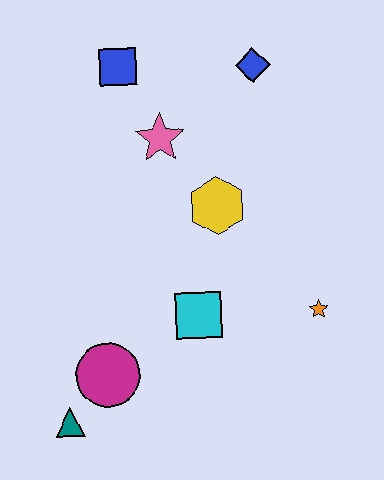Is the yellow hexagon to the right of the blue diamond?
No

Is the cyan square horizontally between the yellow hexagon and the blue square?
Yes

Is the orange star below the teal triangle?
No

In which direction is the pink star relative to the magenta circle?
The pink star is above the magenta circle.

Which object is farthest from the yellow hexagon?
The teal triangle is farthest from the yellow hexagon.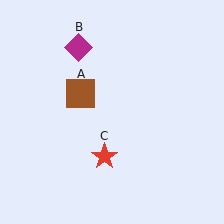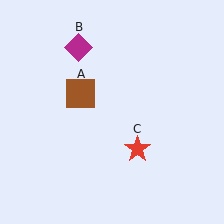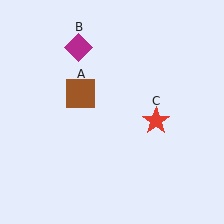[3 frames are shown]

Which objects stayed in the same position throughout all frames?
Brown square (object A) and magenta diamond (object B) remained stationary.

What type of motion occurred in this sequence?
The red star (object C) rotated counterclockwise around the center of the scene.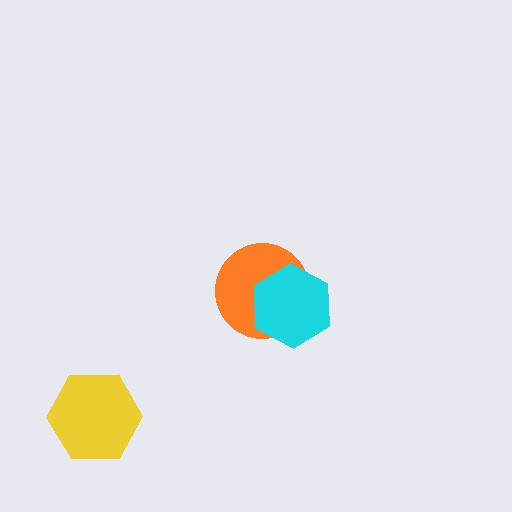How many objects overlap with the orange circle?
1 object overlaps with the orange circle.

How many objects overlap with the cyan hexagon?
1 object overlaps with the cyan hexagon.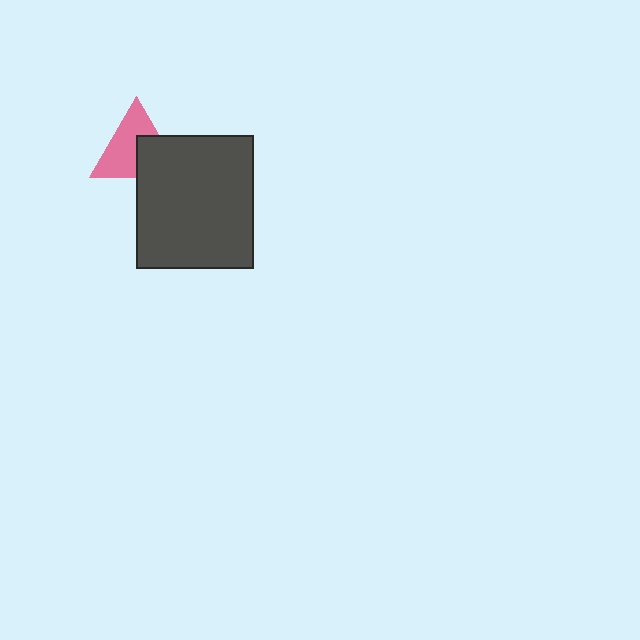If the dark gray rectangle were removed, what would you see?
You would see the complete pink triangle.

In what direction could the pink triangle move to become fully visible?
The pink triangle could move toward the upper-left. That would shift it out from behind the dark gray rectangle entirely.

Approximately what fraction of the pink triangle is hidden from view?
Roughly 39% of the pink triangle is hidden behind the dark gray rectangle.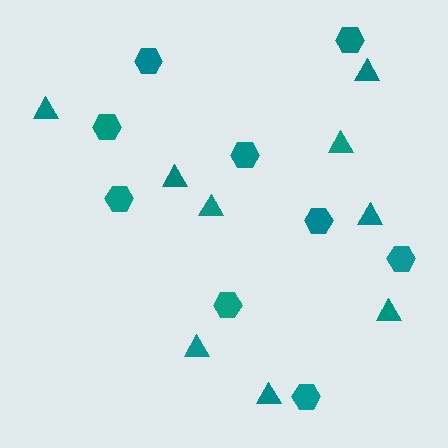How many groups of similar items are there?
There are 2 groups: one group of hexagons (9) and one group of triangles (9).